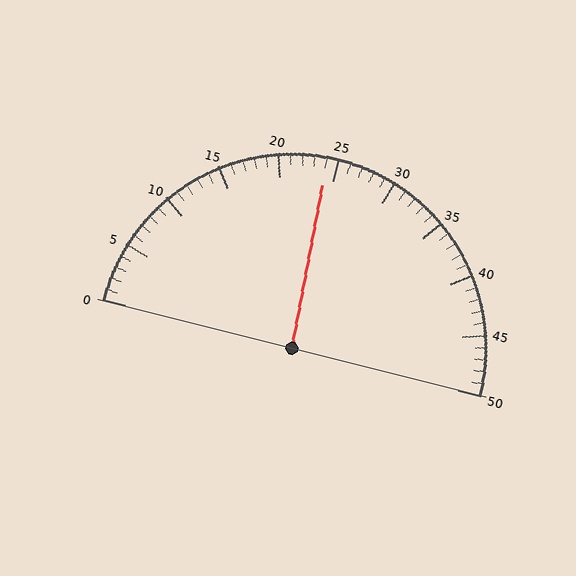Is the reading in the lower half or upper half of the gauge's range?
The reading is in the lower half of the range (0 to 50).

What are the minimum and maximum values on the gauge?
The gauge ranges from 0 to 50.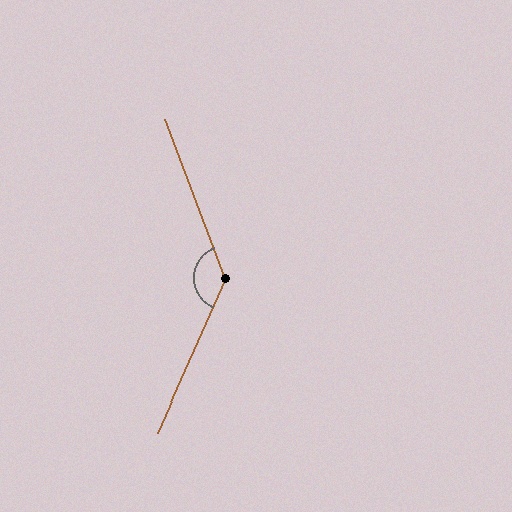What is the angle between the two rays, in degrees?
Approximately 135 degrees.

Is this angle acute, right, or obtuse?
It is obtuse.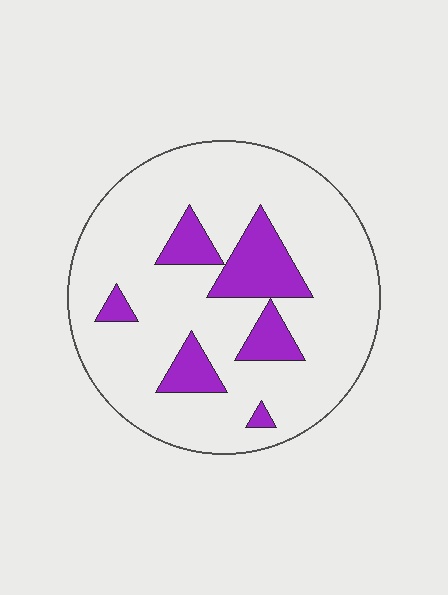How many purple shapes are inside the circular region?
6.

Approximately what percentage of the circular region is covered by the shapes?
Approximately 15%.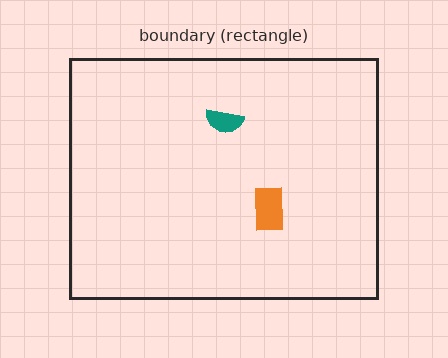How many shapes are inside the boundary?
2 inside, 0 outside.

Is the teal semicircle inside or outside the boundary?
Inside.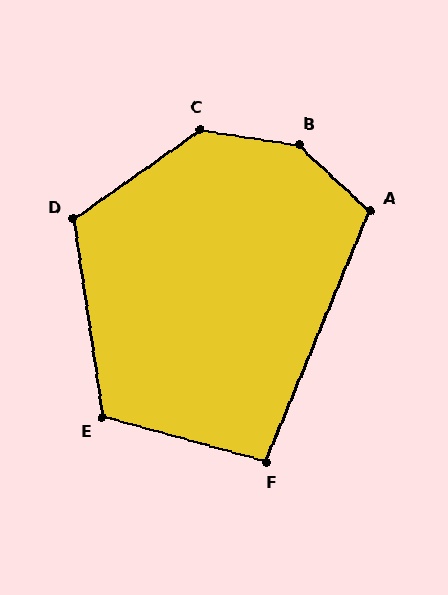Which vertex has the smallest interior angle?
F, at approximately 97 degrees.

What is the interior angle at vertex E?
Approximately 114 degrees (obtuse).